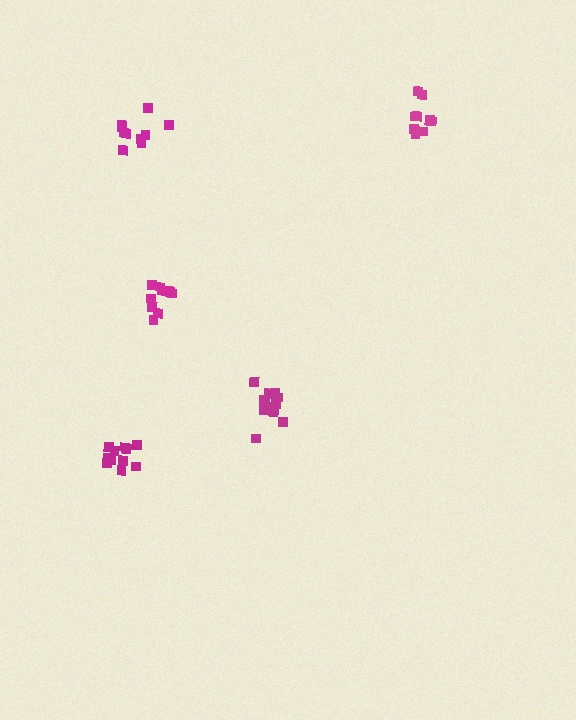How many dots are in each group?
Group 1: 10 dots, Group 2: 12 dots, Group 3: 11 dots, Group 4: 10 dots, Group 5: 9 dots (52 total).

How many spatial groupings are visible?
There are 5 spatial groupings.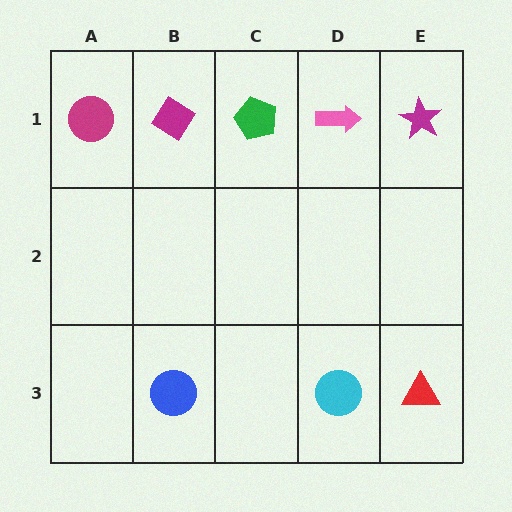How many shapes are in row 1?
5 shapes.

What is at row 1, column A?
A magenta circle.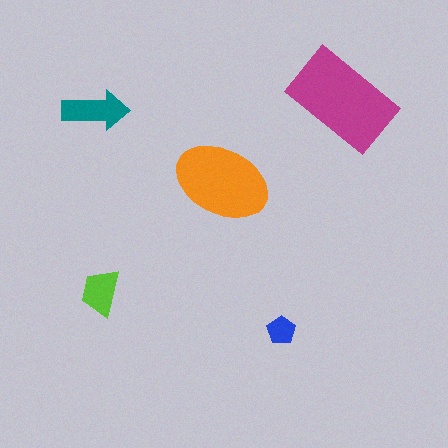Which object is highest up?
The magenta rectangle is topmost.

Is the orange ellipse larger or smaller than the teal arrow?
Larger.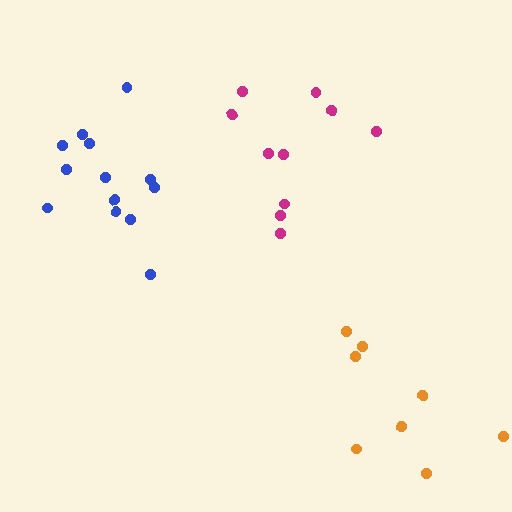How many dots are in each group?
Group 1: 13 dots, Group 2: 10 dots, Group 3: 8 dots (31 total).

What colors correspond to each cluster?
The clusters are colored: blue, magenta, orange.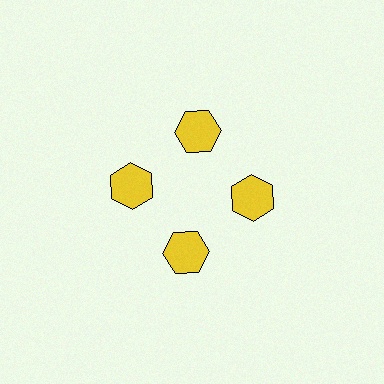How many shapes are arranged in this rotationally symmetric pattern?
There are 4 shapes, arranged in 4 groups of 1.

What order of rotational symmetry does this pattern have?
This pattern has 4-fold rotational symmetry.